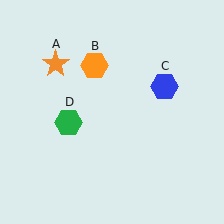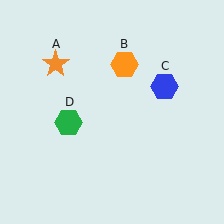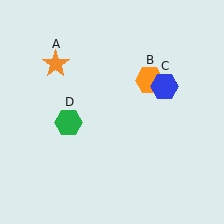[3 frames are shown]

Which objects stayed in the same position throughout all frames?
Orange star (object A) and blue hexagon (object C) and green hexagon (object D) remained stationary.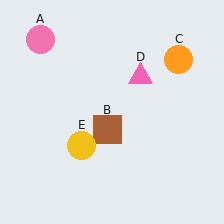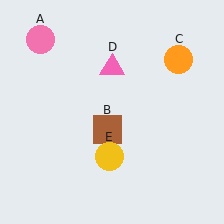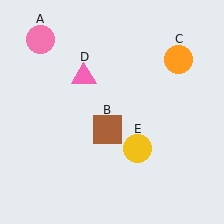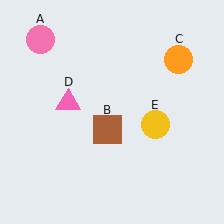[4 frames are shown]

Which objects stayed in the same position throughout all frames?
Pink circle (object A) and brown square (object B) and orange circle (object C) remained stationary.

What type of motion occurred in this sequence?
The pink triangle (object D), yellow circle (object E) rotated counterclockwise around the center of the scene.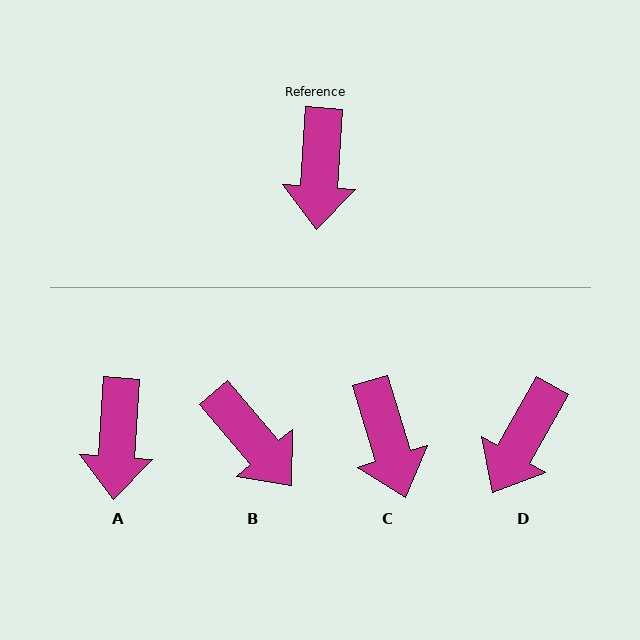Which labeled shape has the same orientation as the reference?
A.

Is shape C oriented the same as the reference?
No, it is off by about 21 degrees.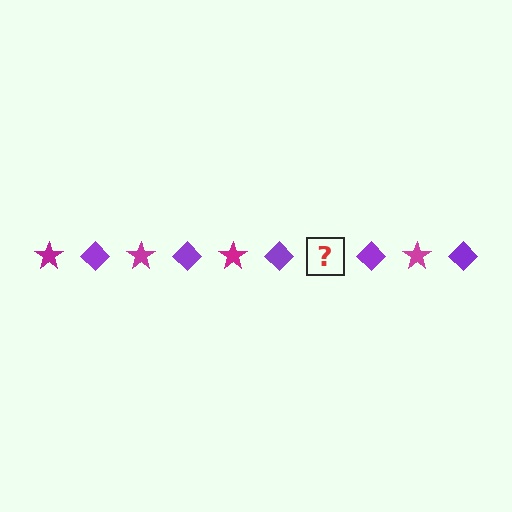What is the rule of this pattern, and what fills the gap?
The rule is that the pattern alternates between magenta star and purple diamond. The gap should be filled with a magenta star.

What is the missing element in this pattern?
The missing element is a magenta star.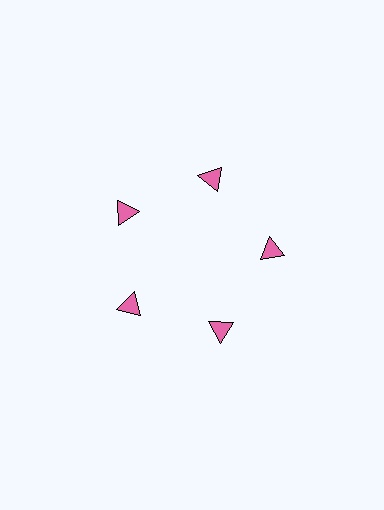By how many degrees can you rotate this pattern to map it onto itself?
The pattern maps onto itself every 72 degrees of rotation.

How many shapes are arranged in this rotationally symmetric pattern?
There are 5 shapes, arranged in 5 groups of 1.